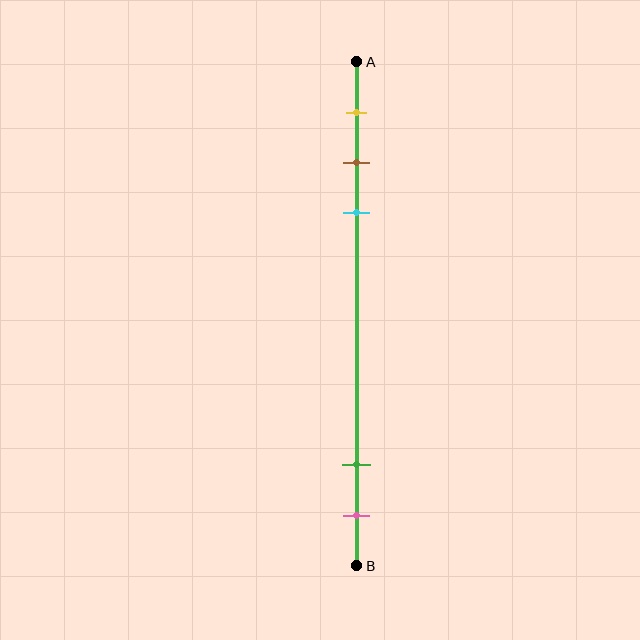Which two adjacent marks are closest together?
The brown and cyan marks are the closest adjacent pair.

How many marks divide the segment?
There are 5 marks dividing the segment.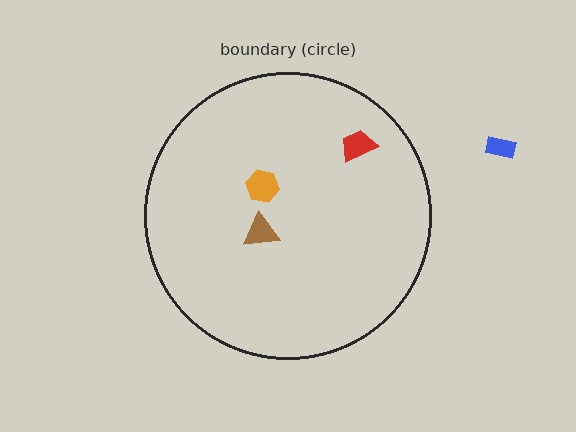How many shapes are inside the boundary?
3 inside, 1 outside.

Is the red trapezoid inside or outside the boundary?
Inside.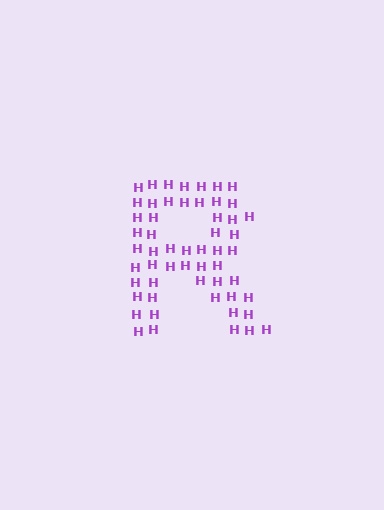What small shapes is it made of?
It is made of small letter H's.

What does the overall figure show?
The overall figure shows the letter R.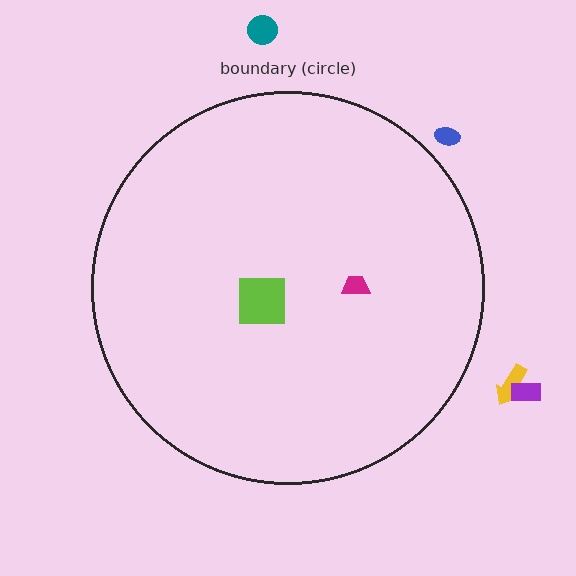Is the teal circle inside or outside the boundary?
Outside.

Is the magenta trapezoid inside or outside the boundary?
Inside.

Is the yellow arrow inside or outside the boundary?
Outside.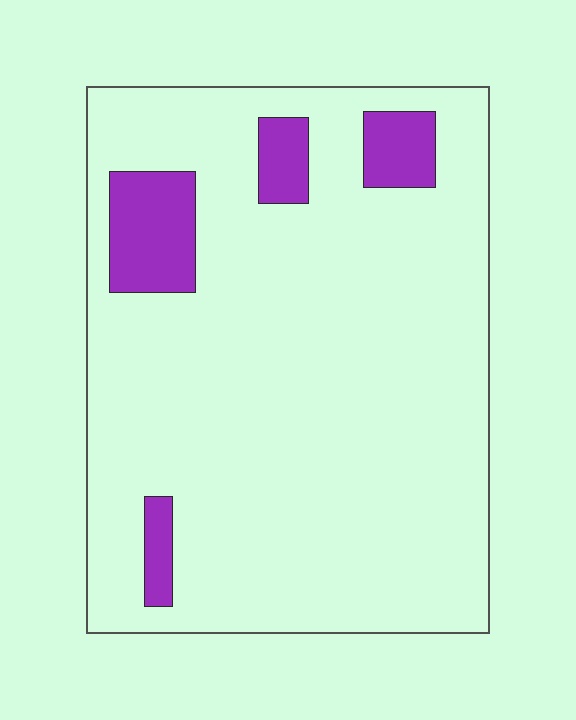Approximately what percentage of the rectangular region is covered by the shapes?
Approximately 10%.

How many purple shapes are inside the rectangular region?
4.